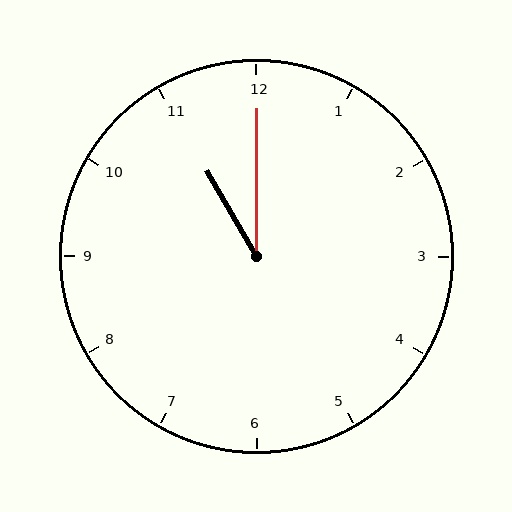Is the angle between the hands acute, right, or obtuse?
It is acute.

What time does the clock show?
11:00.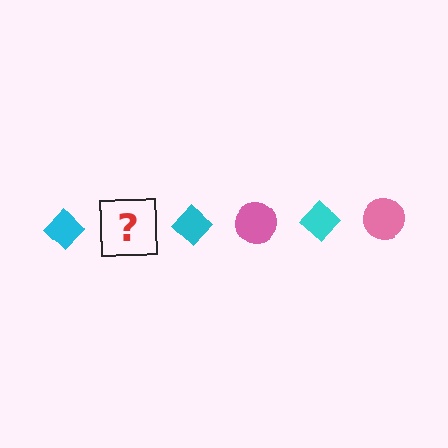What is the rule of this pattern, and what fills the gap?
The rule is that the pattern alternates between cyan diamond and pink circle. The gap should be filled with a pink circle.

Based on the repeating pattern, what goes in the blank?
The blank should be a pink circle.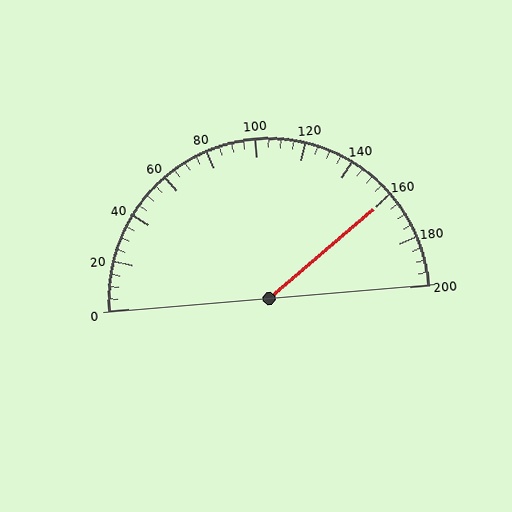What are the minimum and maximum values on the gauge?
The gauge ranges from 0 to 200.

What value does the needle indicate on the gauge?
The needle indicates approximately 160.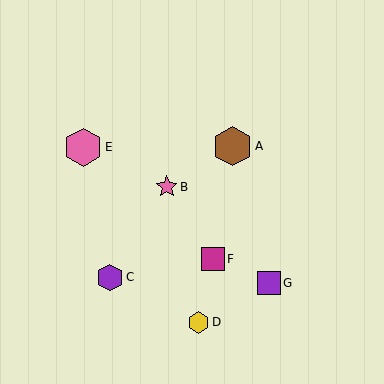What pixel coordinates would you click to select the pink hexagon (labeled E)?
Click at (83, 147) to select the pink hexagon E.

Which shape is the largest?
The brown hexagon (labeled A) is the largest.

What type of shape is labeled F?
Shape F is a magenta square.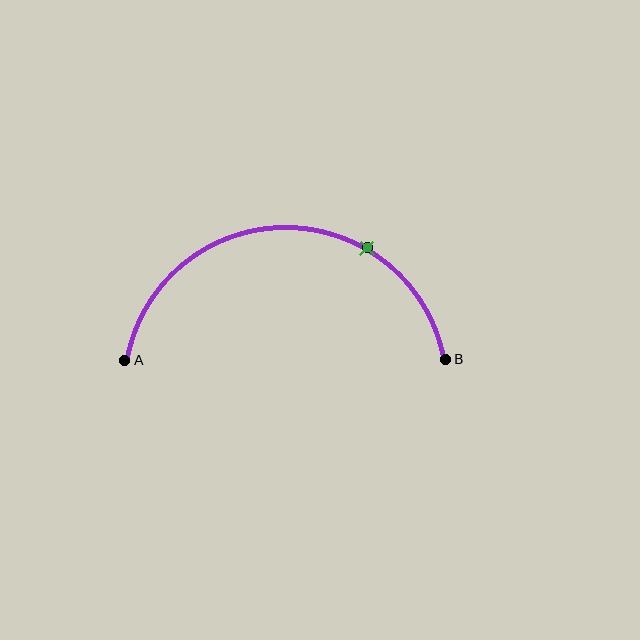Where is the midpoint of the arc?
The arc midpoint is the point on the curve farthest from the straight line joining A and B. It sits above that line.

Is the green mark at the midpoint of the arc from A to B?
No. The green mark lies on the arc but is closer to endpoint B. The arc midpoint would be at the point on the curve equidistant along the arc from both A and B.